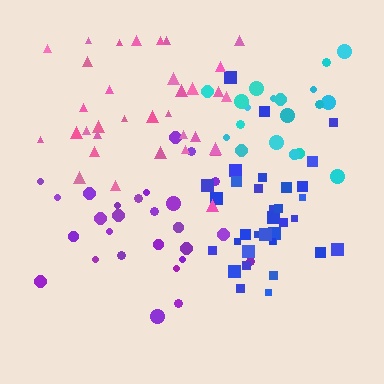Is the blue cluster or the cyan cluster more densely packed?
Blue.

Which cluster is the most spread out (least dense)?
Purple.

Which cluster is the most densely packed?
Blue.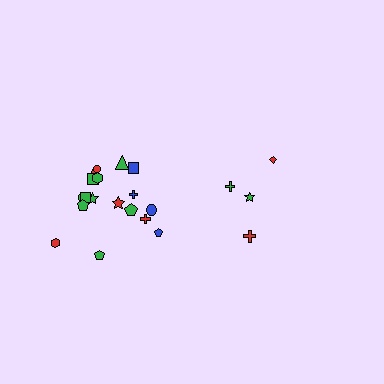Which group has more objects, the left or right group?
The left group.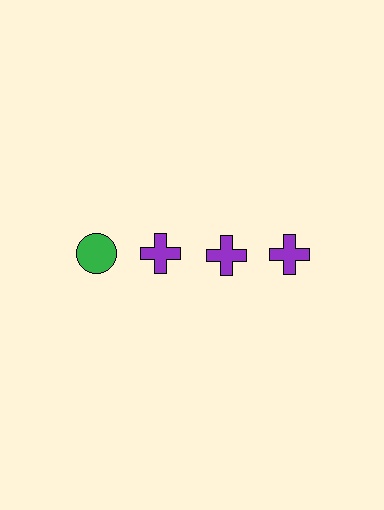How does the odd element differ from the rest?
It differs in both color (green instead of purple) and shape (circle instead of cross).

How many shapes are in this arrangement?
There are 4 shapes arranged in a grid pattern.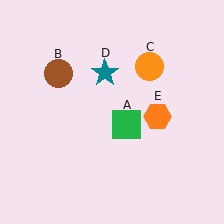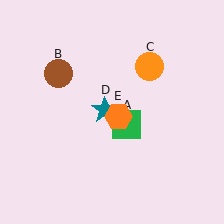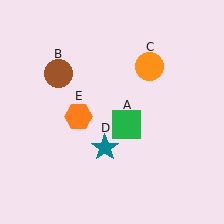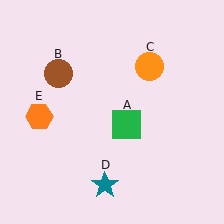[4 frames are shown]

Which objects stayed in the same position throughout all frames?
Green square (object A) and brown circle (object B) and orange circle (object C) remained stationary.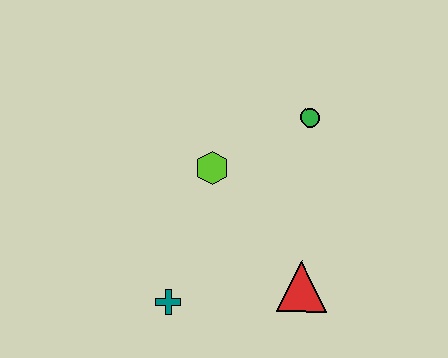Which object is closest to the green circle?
The lime hexagon is closest to the green circle.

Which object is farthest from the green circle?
The teal cross is farthest from the green circle.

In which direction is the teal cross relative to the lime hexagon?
The teal cross is below the lime hexagon.